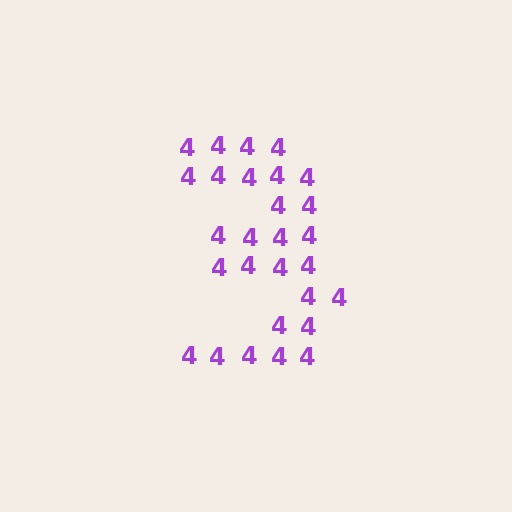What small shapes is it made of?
It is made of small digit 4's.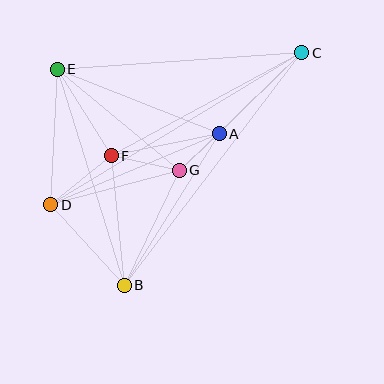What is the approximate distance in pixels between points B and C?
The distance between B and C is approximately 292 pixels.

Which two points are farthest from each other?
Points C and D are farthest from each other.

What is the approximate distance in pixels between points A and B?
The distance between A and B is approximately 179 pixels.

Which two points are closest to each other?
Points A and G are closest to each other.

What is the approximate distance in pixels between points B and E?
The distance between B and E is approximately 226 pixels.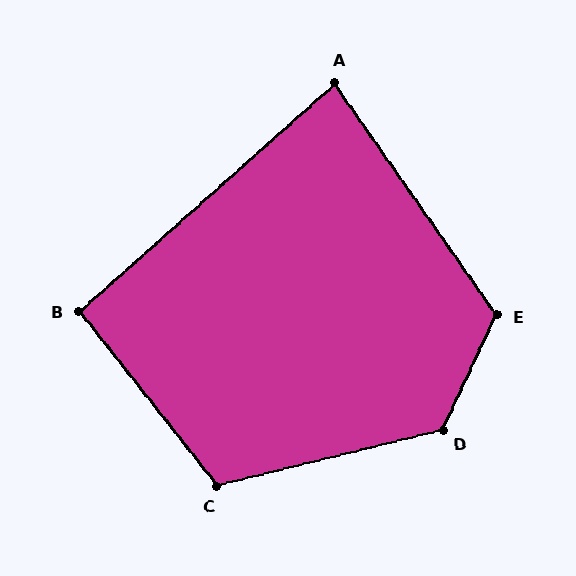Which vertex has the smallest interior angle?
A, at approximately 83 degrees.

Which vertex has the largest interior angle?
D, at approximately 129 degrees.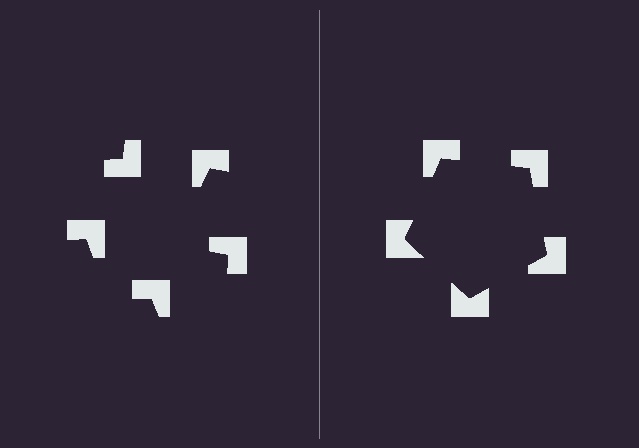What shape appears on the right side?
An illusory pentagon.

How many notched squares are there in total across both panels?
10 — 5 on each side.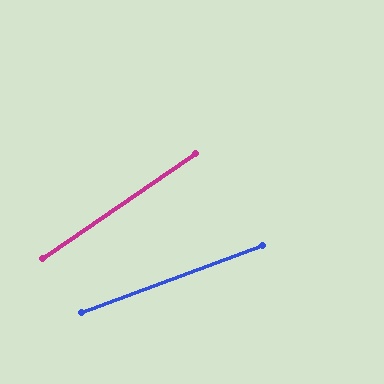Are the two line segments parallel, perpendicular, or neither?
Neither parallel nor perpendicular — they differ by about 14°.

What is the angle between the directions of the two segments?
Approximately 14 degrees.